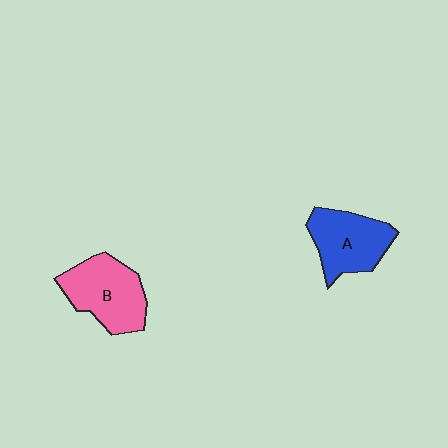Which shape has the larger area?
Shape B (pink).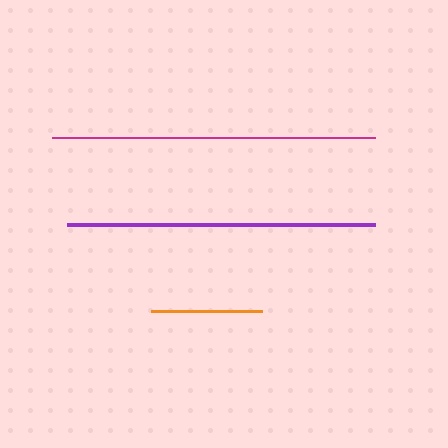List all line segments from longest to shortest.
From longest to shortest: magenta, purple, orange.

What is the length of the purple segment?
The purple segment is approximately 308 pixels long.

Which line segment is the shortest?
The orange line is the shortest at approximately 111 pixels.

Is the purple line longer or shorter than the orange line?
The purple line is longer than the orange line.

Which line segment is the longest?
The magenta line is the longest at approximately 323 pixels.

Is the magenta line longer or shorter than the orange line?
The magenta line is longer than the orange line.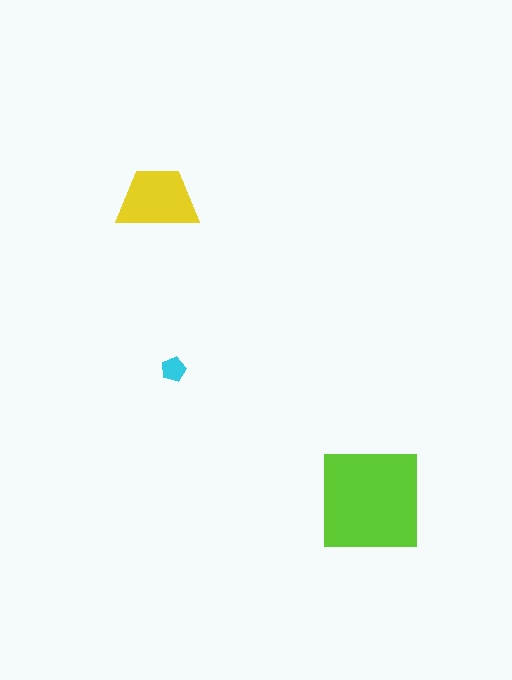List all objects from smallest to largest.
The cyan pentagon, the yellow trapezoid, the lime square.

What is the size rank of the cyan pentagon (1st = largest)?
3rd.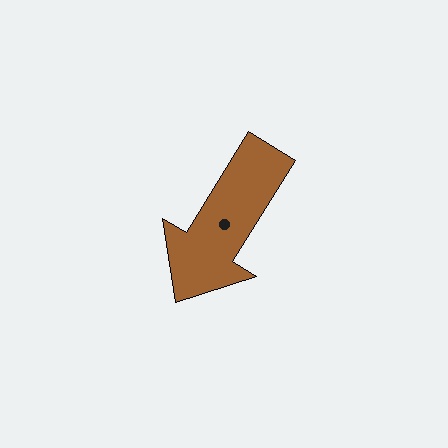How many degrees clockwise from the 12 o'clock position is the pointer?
Approximately 212 degrees.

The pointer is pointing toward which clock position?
Roughly 7 o'clock.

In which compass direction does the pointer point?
Southwest.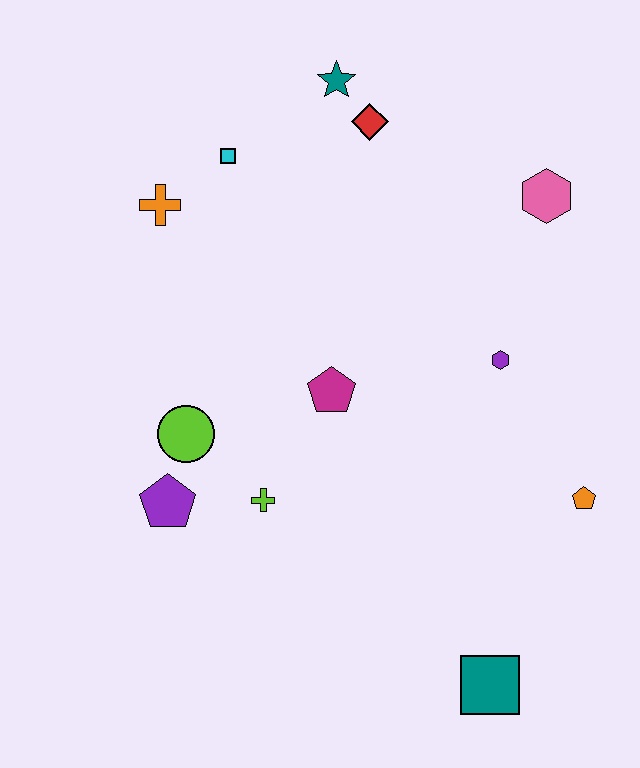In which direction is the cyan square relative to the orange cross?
The cyan square is to the right of the orange cross.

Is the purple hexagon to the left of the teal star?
No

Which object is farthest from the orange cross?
The teal square is farthest from the orange cross.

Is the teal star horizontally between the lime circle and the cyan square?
No